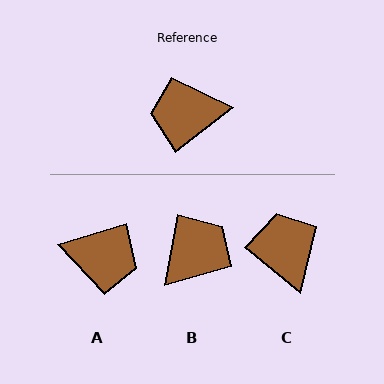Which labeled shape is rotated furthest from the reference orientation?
A, about 159 degrees away.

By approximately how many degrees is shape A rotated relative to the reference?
Approximately 159 degrees counter-clockwise.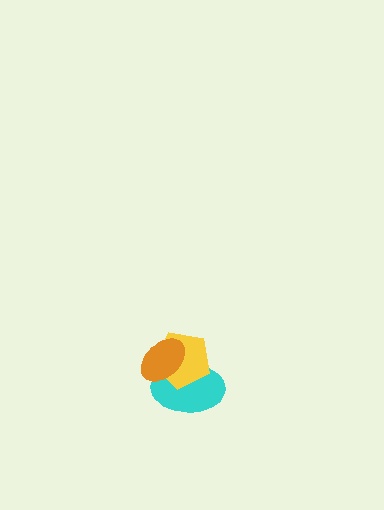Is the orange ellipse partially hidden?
No, no other shape covers it.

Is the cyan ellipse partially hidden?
Yes, it is partially covered by another shape.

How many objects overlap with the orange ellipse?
2 objects overlap with the orange ellipse.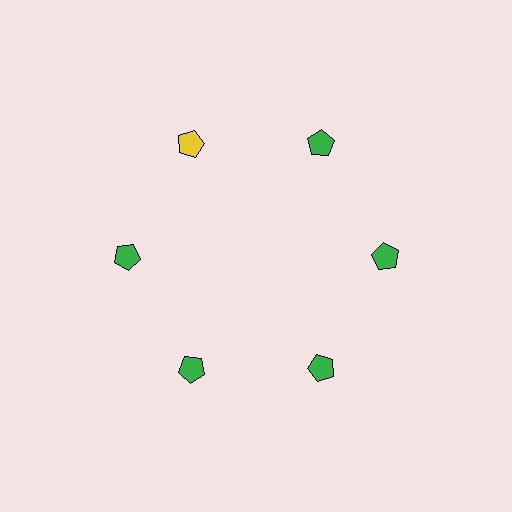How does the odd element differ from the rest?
It has a different color: yellow instead of green.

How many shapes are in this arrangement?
There are 6 shapes arranged in a ring pattern.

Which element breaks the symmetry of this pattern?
The yellow pentagon at roughly the 11 o'clock position breaks the symmetry. All other shapes are green pentagons.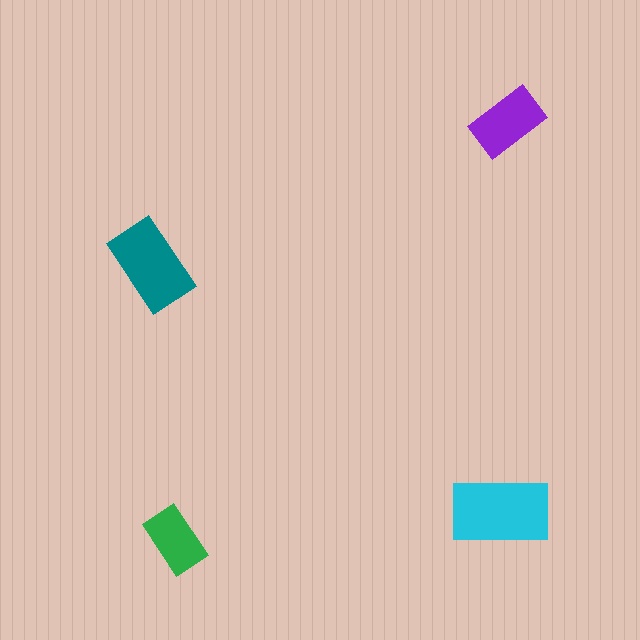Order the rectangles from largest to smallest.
the cyan one, the teal one, the purple one, the green one.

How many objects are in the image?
There are 4 objects in the image.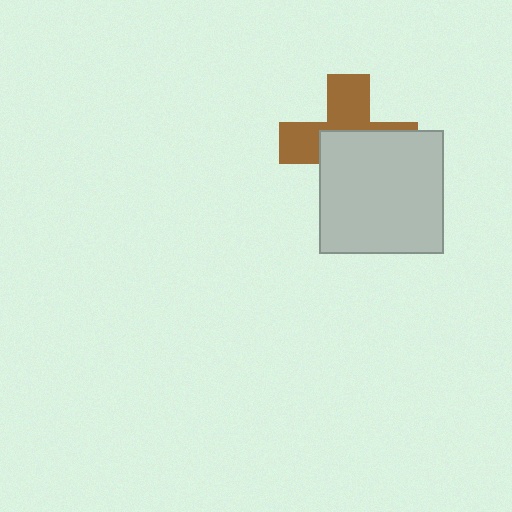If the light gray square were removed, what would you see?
You would see the complete brown cross.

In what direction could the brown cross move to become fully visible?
The brown cross could move up. That would shift it out from behind the light gray square entirely.